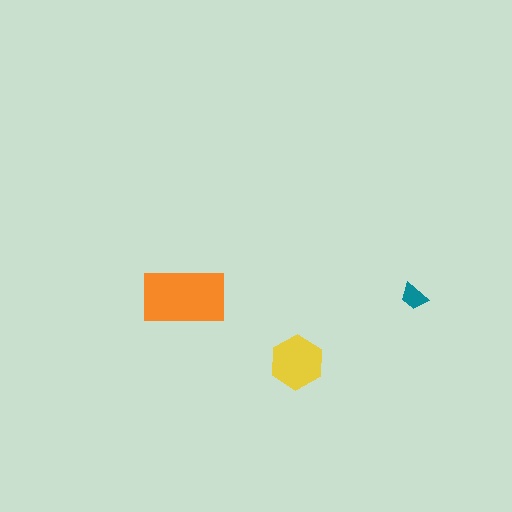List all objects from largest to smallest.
The orange rectangle, the yellow hexagon, the teal trapezoid.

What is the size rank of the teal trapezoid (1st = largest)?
3rd.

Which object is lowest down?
The yellow hexagon is bottommost.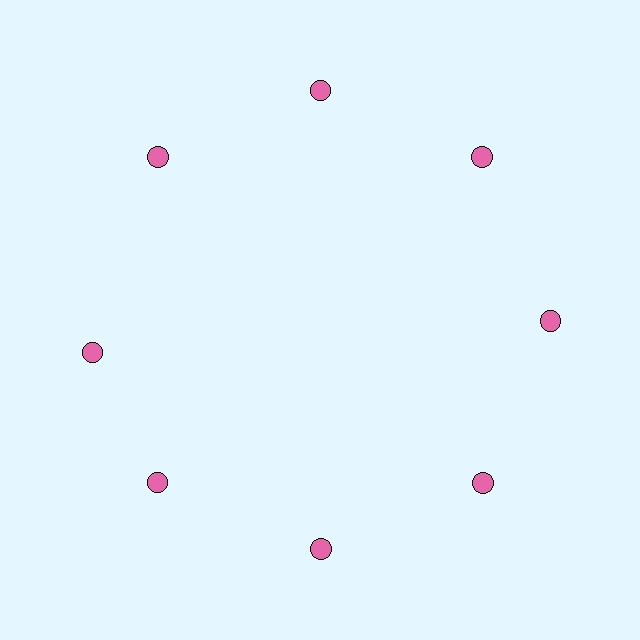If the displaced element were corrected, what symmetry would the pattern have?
It would have 8-fold rotational symmetry — the pattern would map onto itself every 45 degrees.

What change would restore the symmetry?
The symmetry would be restored by rotating it back into even spacing with its neighbors so that all 8 circles sit at equal angles and equal distance from the center.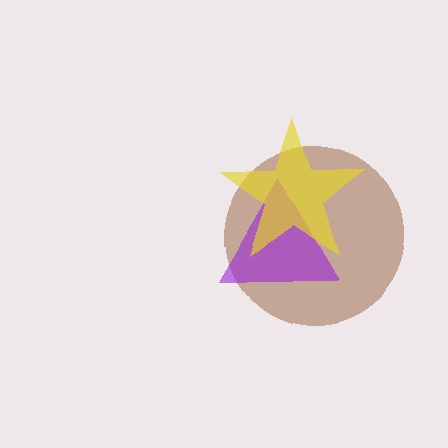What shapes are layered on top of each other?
The layered shapes are: a brown circle, a purple triangle, a yellow star.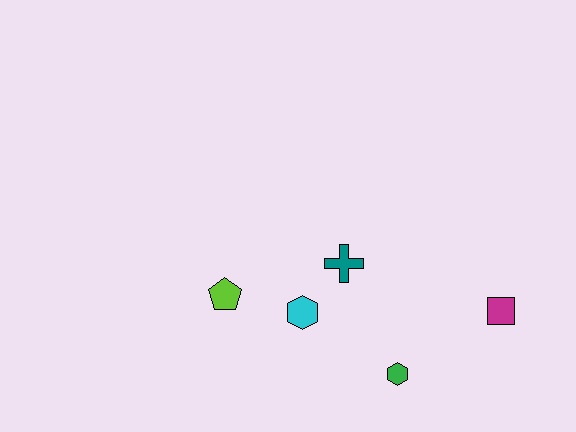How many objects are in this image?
There are 5 objects.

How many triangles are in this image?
There are no triangles.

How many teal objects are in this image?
There is 1 teal object.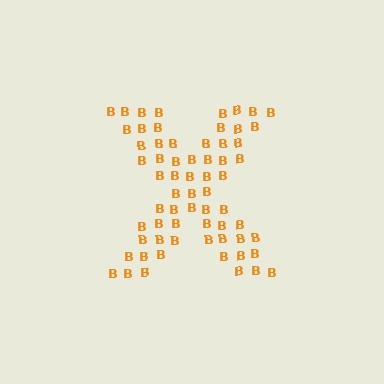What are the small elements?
The small elements are letter B's.